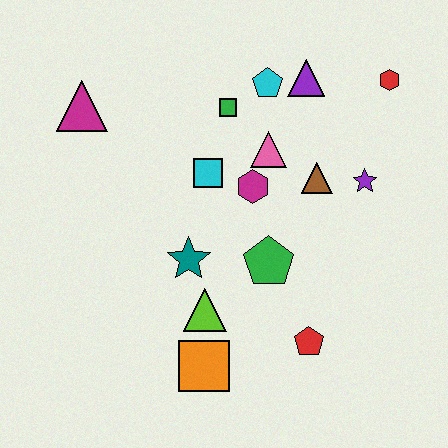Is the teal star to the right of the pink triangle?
No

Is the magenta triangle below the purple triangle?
Yes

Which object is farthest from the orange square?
The red hexagon is farthest from the orange square.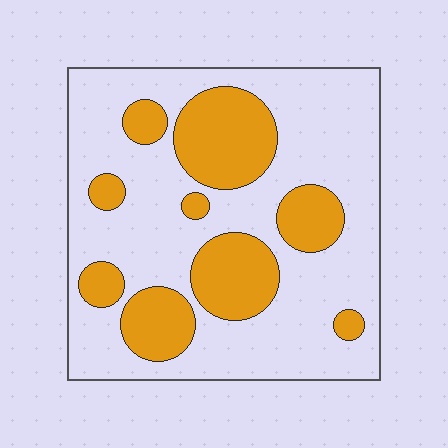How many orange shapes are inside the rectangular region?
9.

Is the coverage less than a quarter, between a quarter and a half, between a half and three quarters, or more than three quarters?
Between a quarter and a half.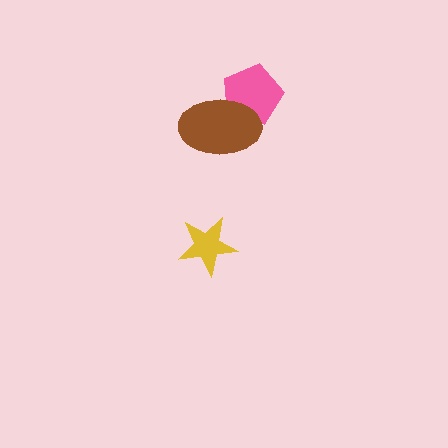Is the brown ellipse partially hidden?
No, no other shape covers it.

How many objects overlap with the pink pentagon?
1 object overlaps with the pink pentagon.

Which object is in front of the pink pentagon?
The brown ellipse is in front of the pink pentagon.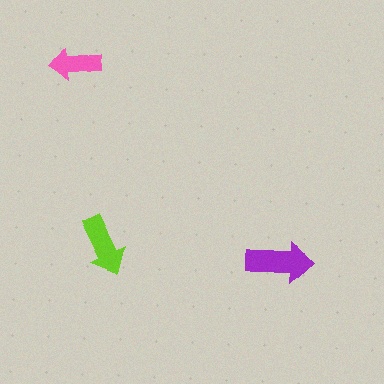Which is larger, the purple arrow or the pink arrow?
The purple one.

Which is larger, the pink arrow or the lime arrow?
The lime one.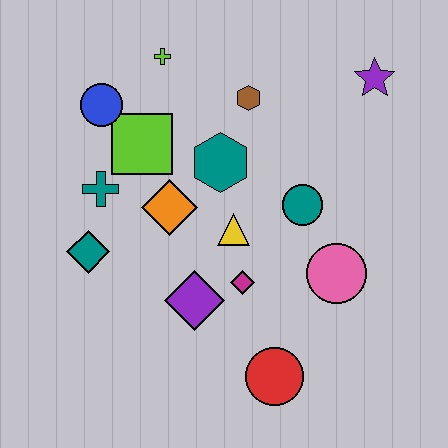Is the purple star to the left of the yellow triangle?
No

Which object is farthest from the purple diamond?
The purple star is farthest from the purple diamond.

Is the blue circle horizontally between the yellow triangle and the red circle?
No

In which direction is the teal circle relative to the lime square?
The teal circle is to the right of the lime square.